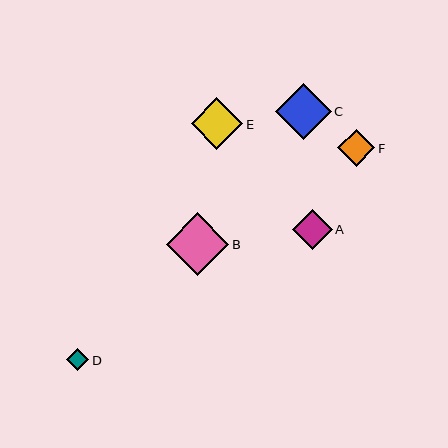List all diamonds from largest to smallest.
From largest to smallest: B, C, E, A, F, D.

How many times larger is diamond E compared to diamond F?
Diamond E is approximately 1.4 times the size of diamond F.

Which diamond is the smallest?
Diamond D is the smallest with a size of approximately 22 pixels.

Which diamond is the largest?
Diamond B is the largest with a size of approximately 63 pixels.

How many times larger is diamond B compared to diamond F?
Diamond B is approximately 1.7 times the size of diamond F.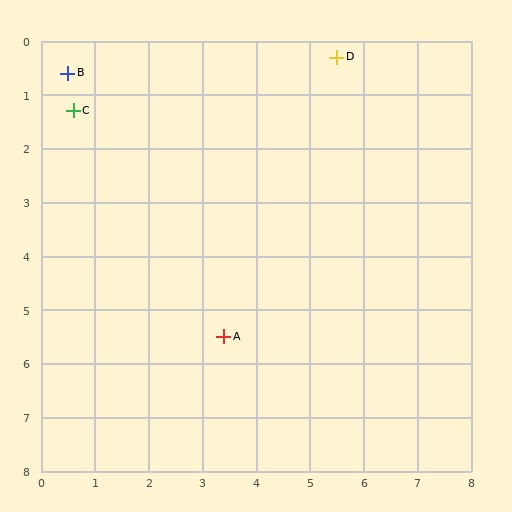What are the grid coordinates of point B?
Point B is at approximately (0.5, 0.6).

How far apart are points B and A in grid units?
Points B and A are about 5.7 grid units apart.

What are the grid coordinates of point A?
Point A is at approximately (3.4, 5.5).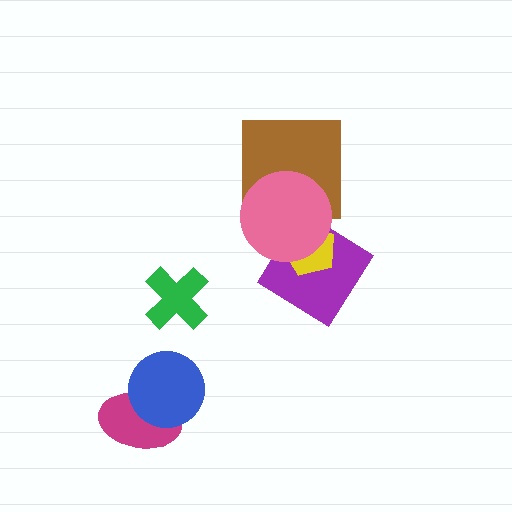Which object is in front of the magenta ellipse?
The blue circle is in front of the magenta ellipse.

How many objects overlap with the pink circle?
3 objects overlap with the pink circle.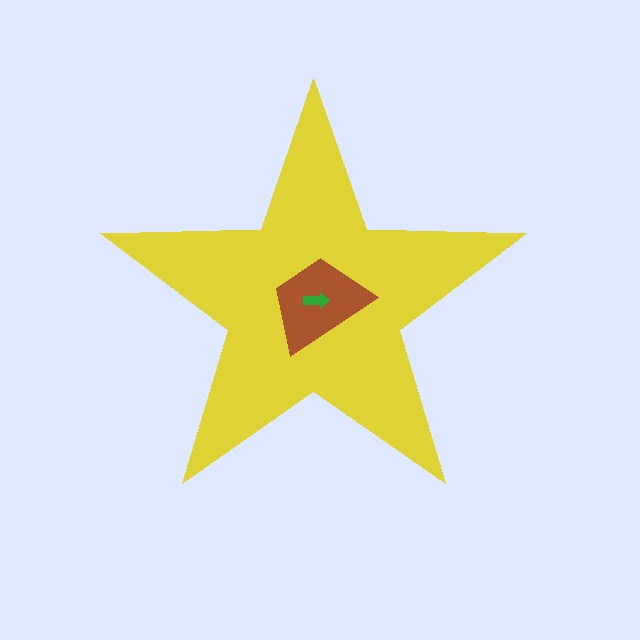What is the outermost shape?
The yellow star.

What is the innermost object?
The green arrow.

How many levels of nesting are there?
3.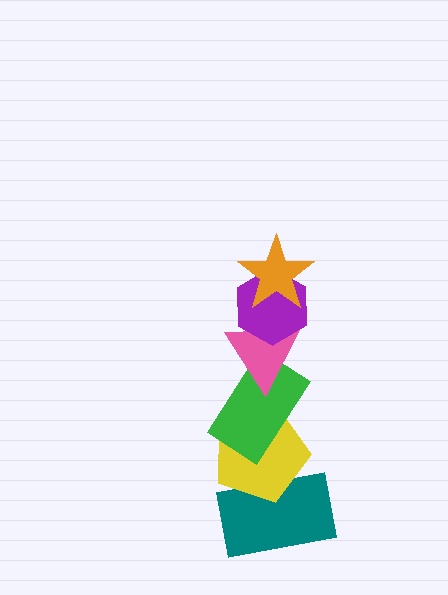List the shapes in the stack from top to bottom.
From top to bottom: the orange star, the purple hexagon, the pink triangle, the green rectangle, the yellow pentagon, the teal rectangle.